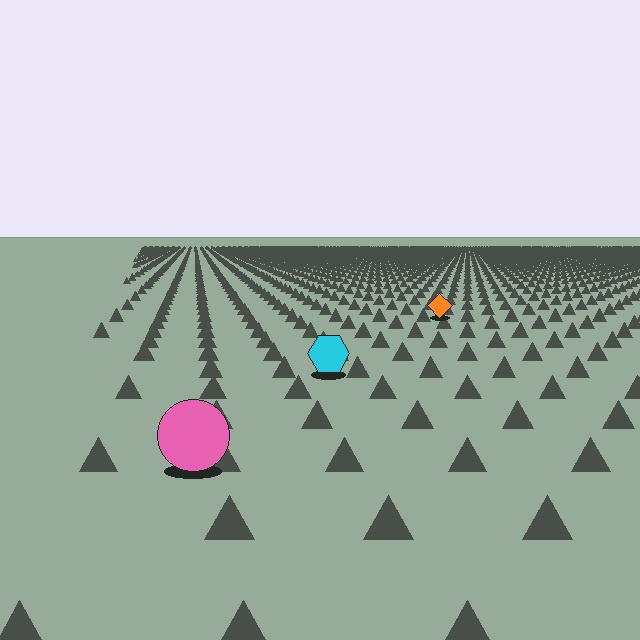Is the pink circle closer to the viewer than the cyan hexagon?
Yes. The pink circle is closer — you can tell from the texture gradient: the ground texture is coarser near it.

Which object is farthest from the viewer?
The orange diamond is farthest from the viewer. It appears smaller and the ground texture around it is denser.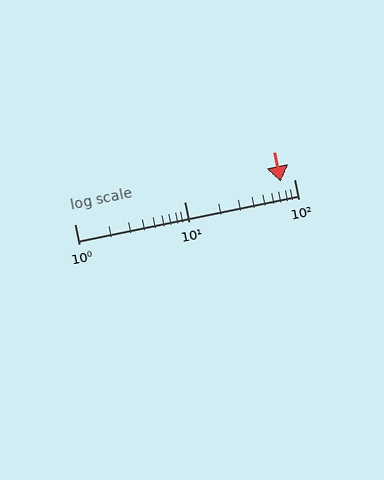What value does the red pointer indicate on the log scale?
The pointer indicates approximately 75.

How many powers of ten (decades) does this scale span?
The scale spans 2 decades, from 1 to 100.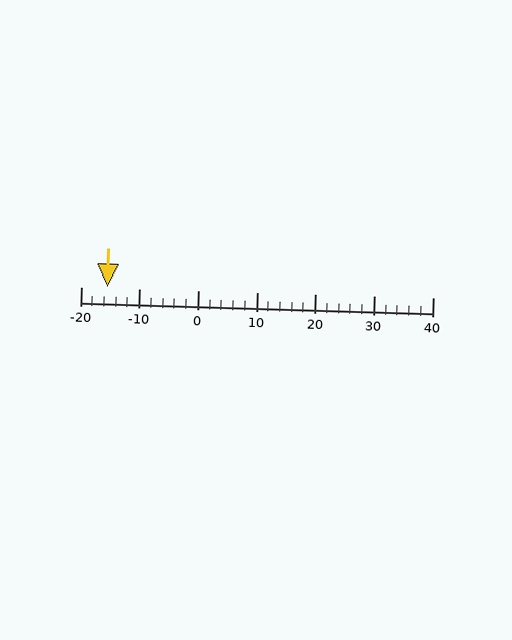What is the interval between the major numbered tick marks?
The major tick marks are spaced 10 units apart.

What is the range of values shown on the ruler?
The ruler shows values from -20 to 40.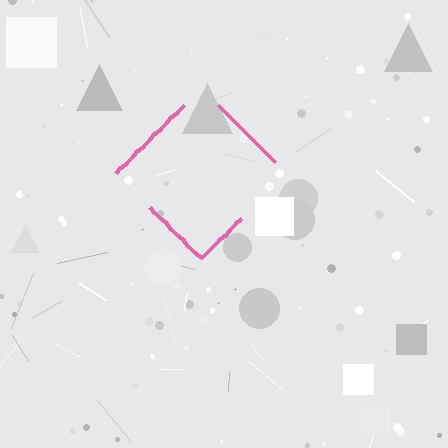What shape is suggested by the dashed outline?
The dashed outline suggests a diamond.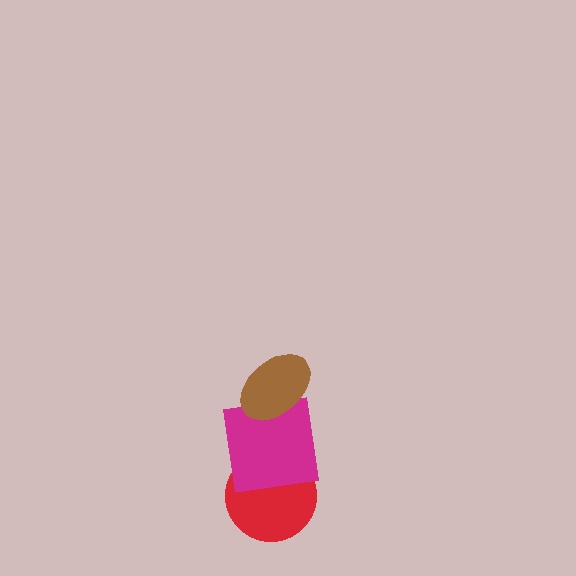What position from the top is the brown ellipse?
The brown ellipse is 1st from the top.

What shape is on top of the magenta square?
The brown ellipse is on top of the magenta square.